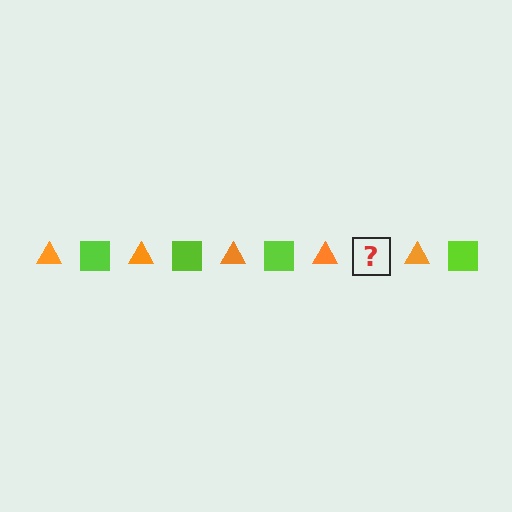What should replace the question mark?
The question mark should be replaced with a lime square.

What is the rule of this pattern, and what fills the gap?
The rule is that the pattern alternates between orange triangle and lime square. The gap should be filled with a lime square.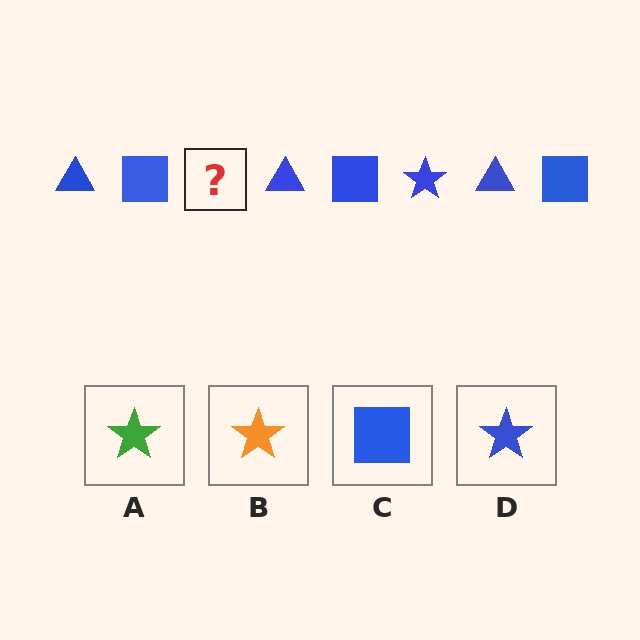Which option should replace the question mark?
Option D.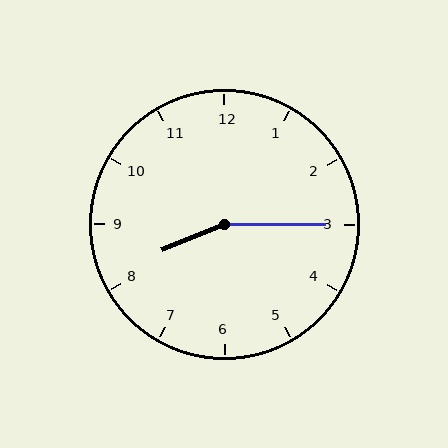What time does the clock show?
8:15.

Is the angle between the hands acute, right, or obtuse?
It is obtuse.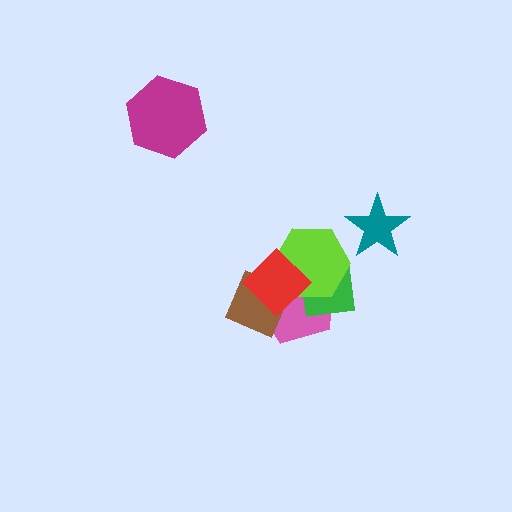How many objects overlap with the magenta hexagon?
0 objects overlap with the magenta hexagon.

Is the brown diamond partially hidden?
Yes, it is partially covered by another shape.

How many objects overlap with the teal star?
0 objects overlap with the teal star.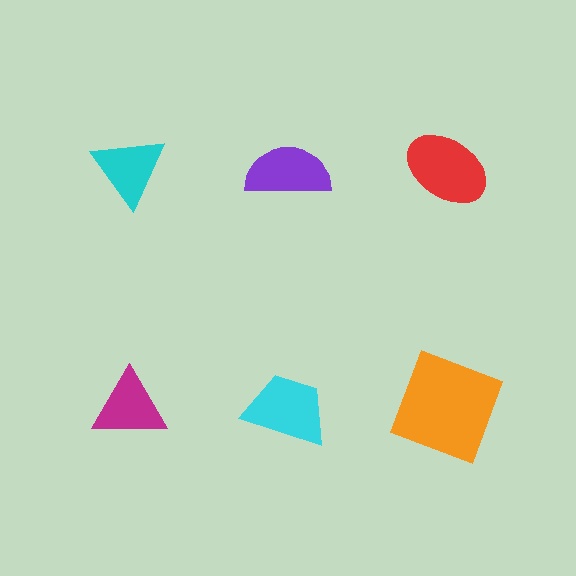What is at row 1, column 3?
A red ellipse.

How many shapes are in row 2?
3 shapes.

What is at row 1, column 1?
A cyan triangle.